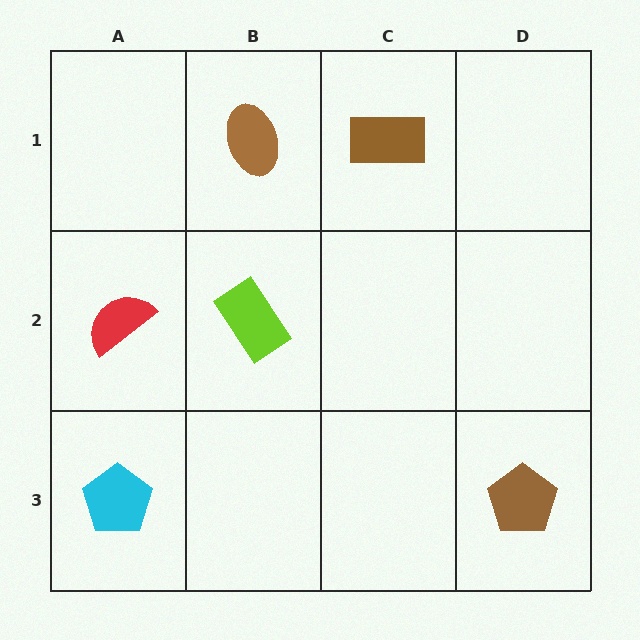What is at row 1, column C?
A brown rectangle.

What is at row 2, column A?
A red semicircle.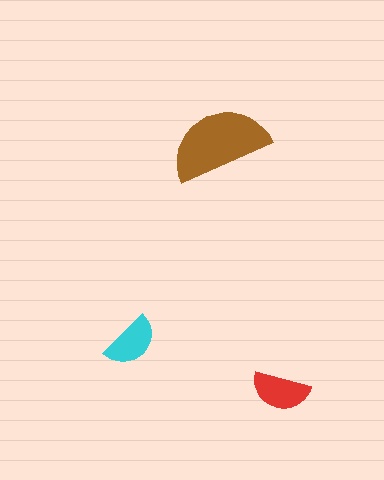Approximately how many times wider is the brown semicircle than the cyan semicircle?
About 2 times wider.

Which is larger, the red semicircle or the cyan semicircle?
The red one.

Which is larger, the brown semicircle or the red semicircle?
The brown one.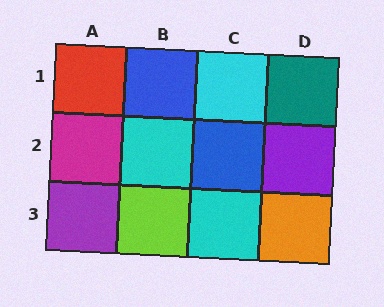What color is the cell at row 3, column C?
Cyan.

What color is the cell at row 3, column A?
Purple.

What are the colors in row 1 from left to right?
Red, blue, cyan, teal.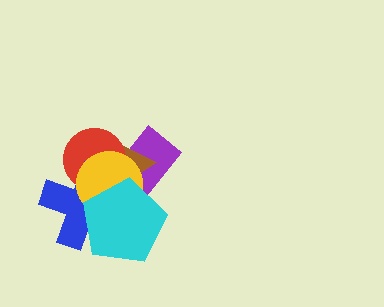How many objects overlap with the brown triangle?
5 objects overlap with the brown triangle.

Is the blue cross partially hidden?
Yes, it is partially covered by another shape.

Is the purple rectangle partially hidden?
Yes, it is partially covered by another shape.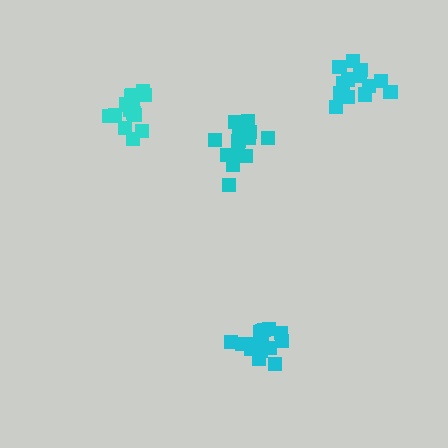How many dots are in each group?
Group 1: 15 dots, Group 2: 15 dots, Group 3: 14 dots, Group 4: 13 dots (57 total).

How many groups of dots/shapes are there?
There are 4 groups.